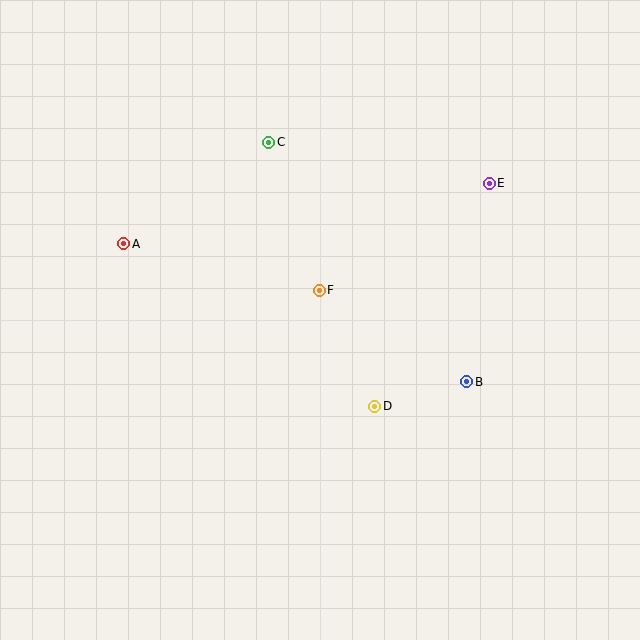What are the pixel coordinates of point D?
Point D is at (374, 406).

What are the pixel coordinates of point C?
Point C is at (269, 142).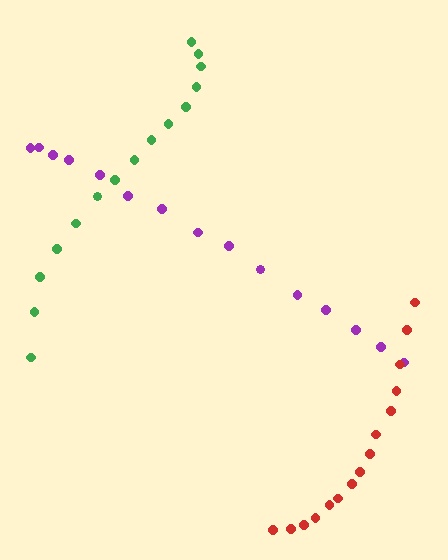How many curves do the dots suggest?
There are 3 distinct paths.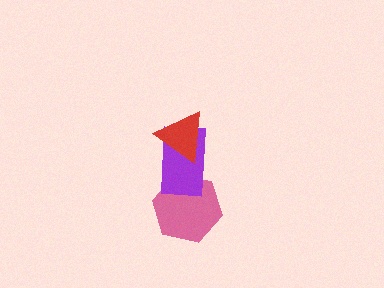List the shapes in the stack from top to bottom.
From top to bottom: the red triangle, the purple rectangle, the pink hexagon.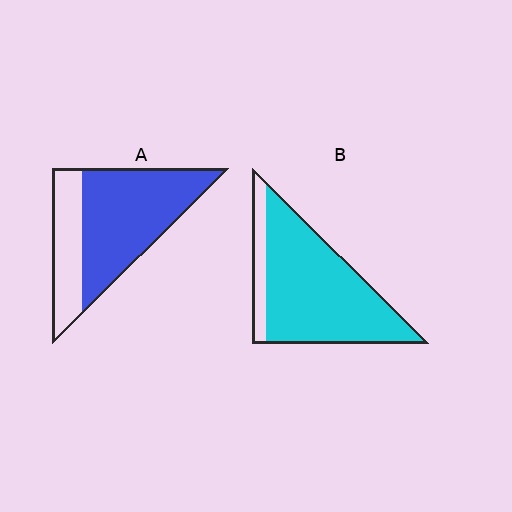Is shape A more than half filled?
Yes.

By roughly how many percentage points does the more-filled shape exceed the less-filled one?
By roughly 15 percentage points (B over A).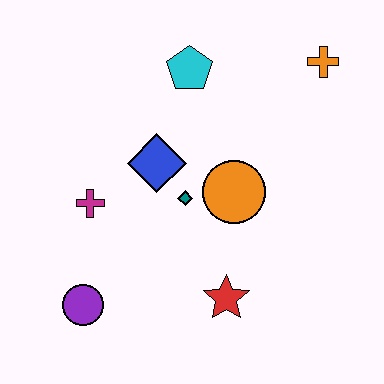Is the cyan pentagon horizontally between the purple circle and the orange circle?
Yes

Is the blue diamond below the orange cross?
Yes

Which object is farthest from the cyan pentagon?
The purple circle is farthest from the cyan pentagon.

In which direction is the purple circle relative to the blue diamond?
The purple circle is below the blue diamond.